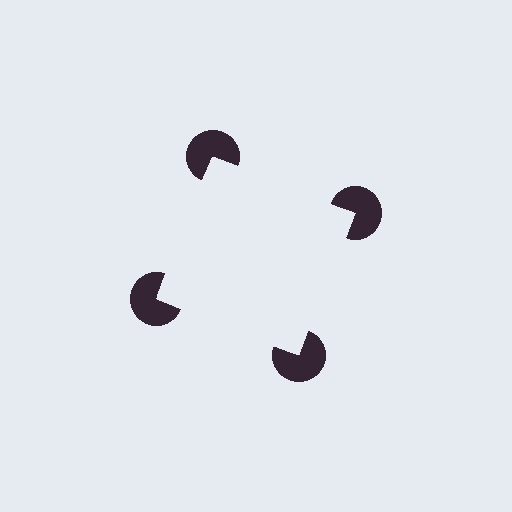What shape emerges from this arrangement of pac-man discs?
An illusory square — its edges are inferred from the aligned wedge cuts in the pac-man discs, not physically drawn.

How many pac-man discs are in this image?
There are 4 — one at each vertex of the illusory square.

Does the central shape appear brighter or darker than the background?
It typically appears slightly brighter than the background, even though no actual brightness change is drawn.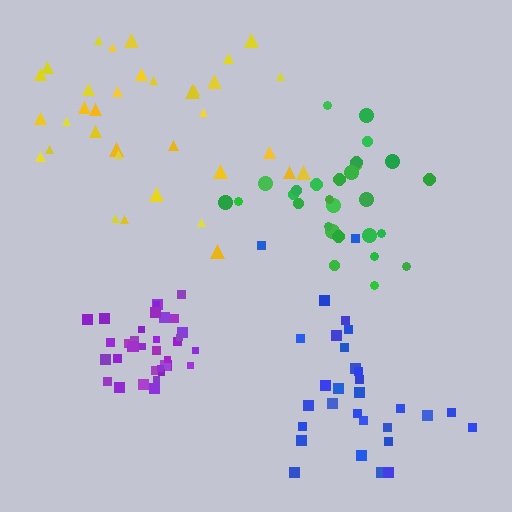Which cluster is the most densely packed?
Purple.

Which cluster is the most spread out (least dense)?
Blue.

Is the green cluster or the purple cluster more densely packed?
Purple.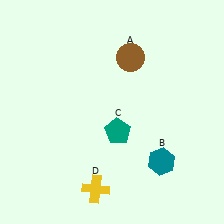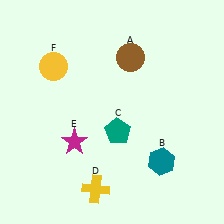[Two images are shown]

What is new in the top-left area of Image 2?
A yellow circle (F) was added in the top-left area of Image 2.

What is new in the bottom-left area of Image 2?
A magenta star (E) was added in the bottom-left area of Image 2.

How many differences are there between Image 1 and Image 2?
There are 2 differences between the two images.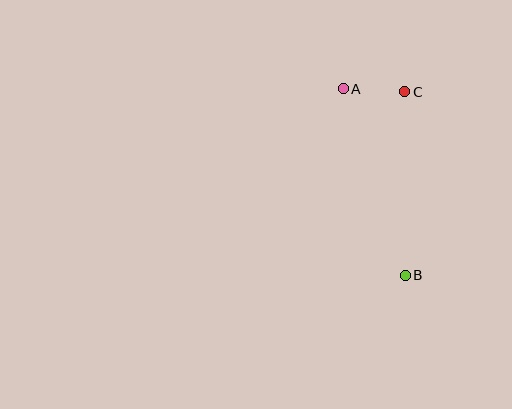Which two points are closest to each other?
Points A and C are closest to each other.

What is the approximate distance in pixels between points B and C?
The distance between B and C is approximately 183 pixels.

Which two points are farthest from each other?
Points A and B are farthest from each other.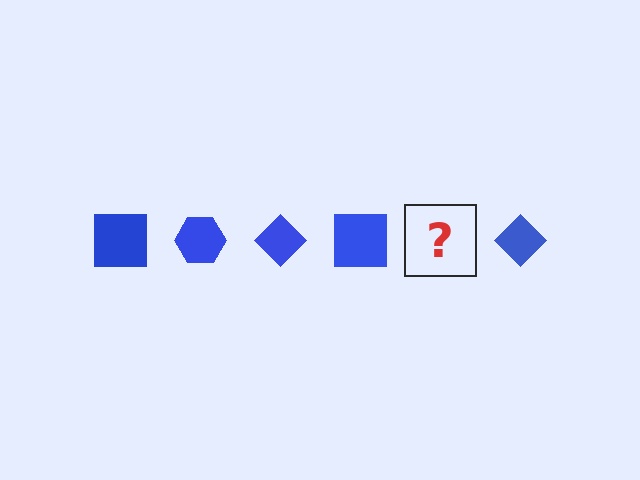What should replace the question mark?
The question mark should be replaced with a blue hexagon.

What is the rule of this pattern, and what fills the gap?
The rule is that the pattern cycles through square, hexagon, diamond shapes in blue. The gap should be filled with a blue hexagon.